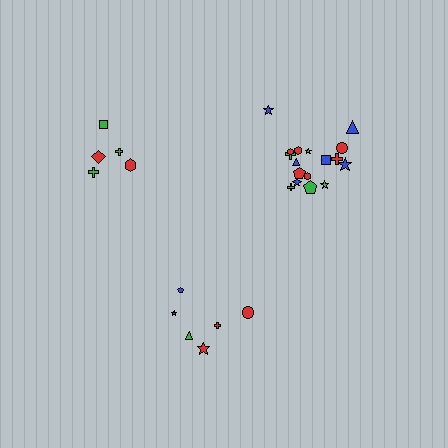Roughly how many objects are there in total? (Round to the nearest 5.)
Roughly 30 objects in total.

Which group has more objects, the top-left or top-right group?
The top-right group.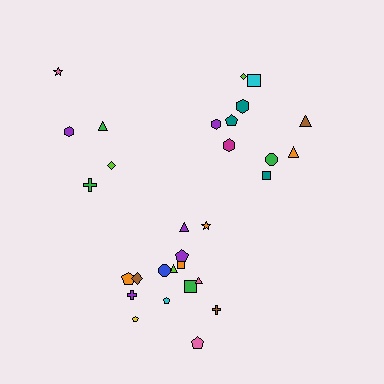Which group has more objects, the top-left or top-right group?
The top-right group.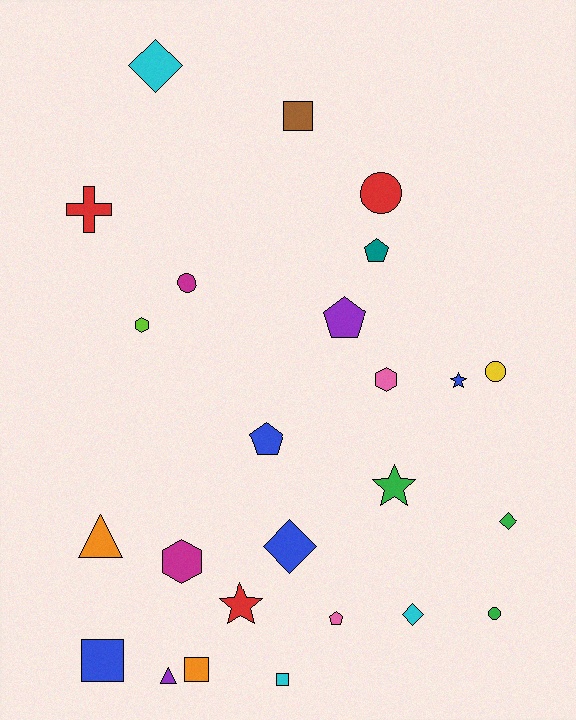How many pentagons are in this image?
There are 4 pentagons.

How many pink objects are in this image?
There are 2 pink objects.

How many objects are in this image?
There are 25 objects.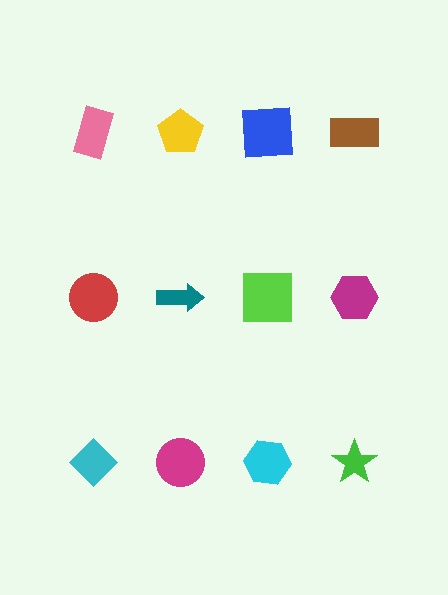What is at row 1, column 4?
A brown rectangle.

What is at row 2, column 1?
A red circle.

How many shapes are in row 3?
4 shapes.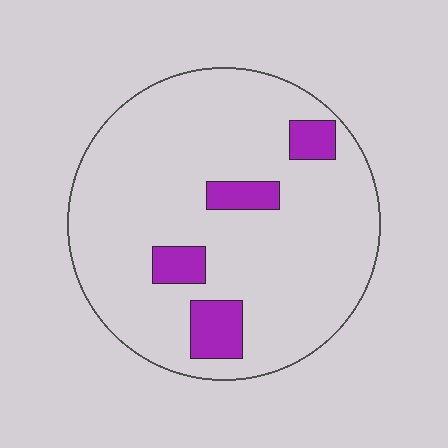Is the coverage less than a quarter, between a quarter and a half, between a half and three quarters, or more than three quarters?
Less than a quarter.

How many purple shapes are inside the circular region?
4.